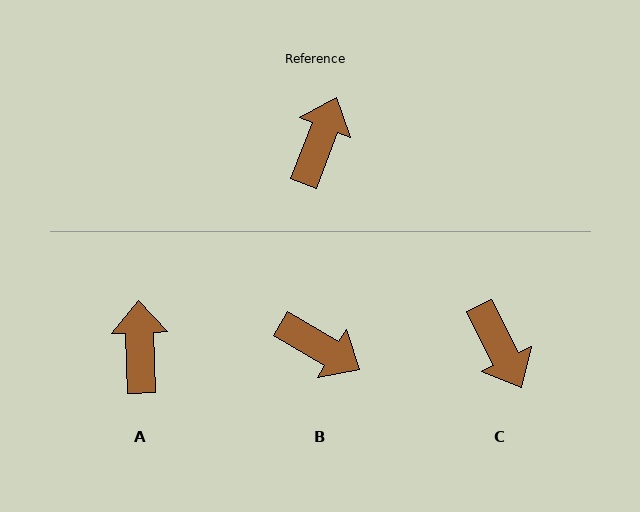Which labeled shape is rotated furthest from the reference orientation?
C, about 132 degrees away.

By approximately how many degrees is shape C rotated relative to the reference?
Approximately 132 degrees clockwise.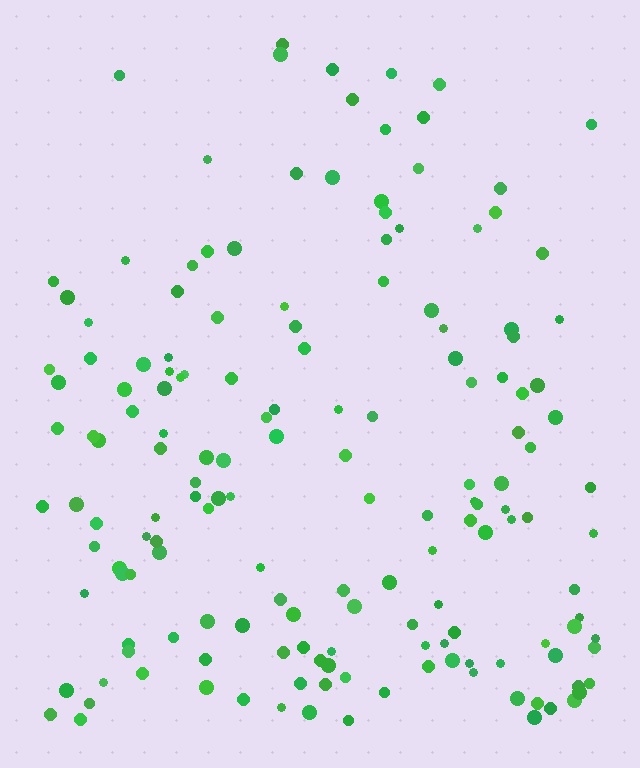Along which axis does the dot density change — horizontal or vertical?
Vertical.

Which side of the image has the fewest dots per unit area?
The top.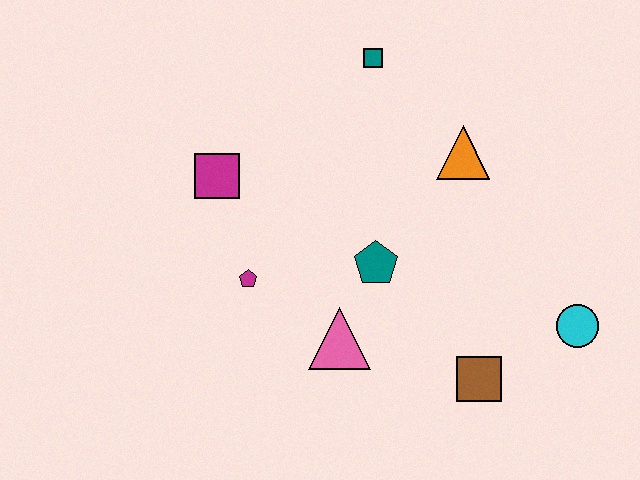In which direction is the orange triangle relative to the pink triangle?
The orange triangle is above the pink triangle.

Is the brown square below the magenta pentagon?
Yes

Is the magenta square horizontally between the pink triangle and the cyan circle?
No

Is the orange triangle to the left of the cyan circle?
Yes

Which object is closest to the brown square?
The cyan circle is closest to the brown square.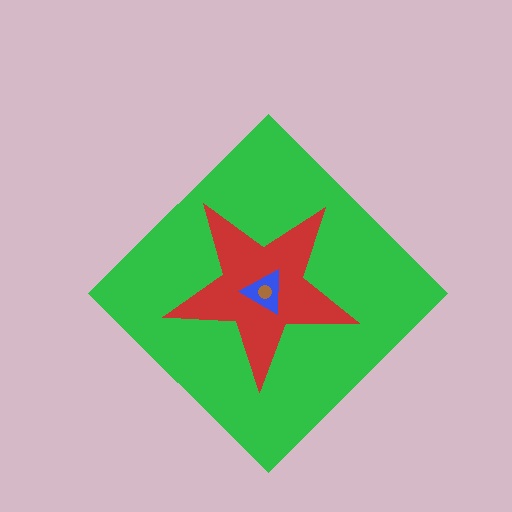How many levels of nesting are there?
4.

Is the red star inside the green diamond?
Yes.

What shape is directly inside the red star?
The blue triangle.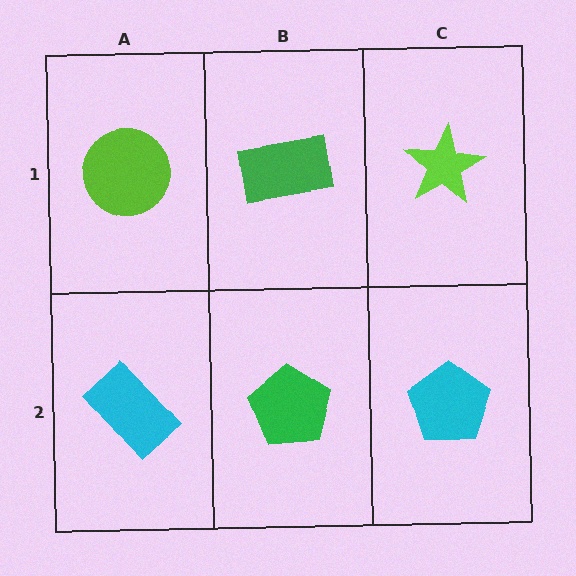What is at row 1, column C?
A lime star.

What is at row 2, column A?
A cyan rectangle.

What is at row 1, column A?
A lime circle.